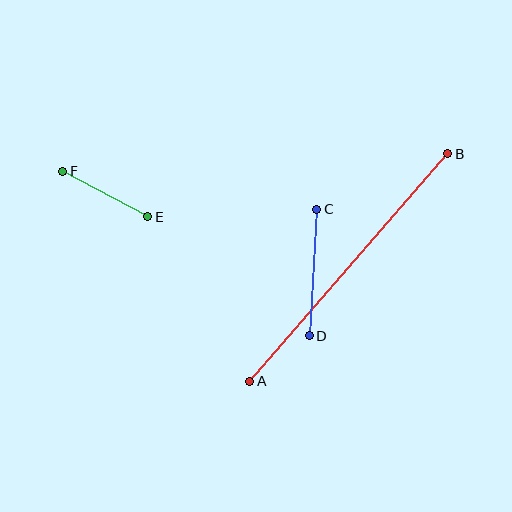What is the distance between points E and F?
The distance is approximately 96 pixels.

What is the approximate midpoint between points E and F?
The midpoint is at approximately (105, 194) pixels.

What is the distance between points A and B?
The distance is approximately 302 pixels.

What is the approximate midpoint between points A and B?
The midpoint is at approximately (349, 267) pixels.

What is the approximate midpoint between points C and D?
The midpoint is at approximately (313, 273) pixels.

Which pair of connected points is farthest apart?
Points A and B are farthest apart.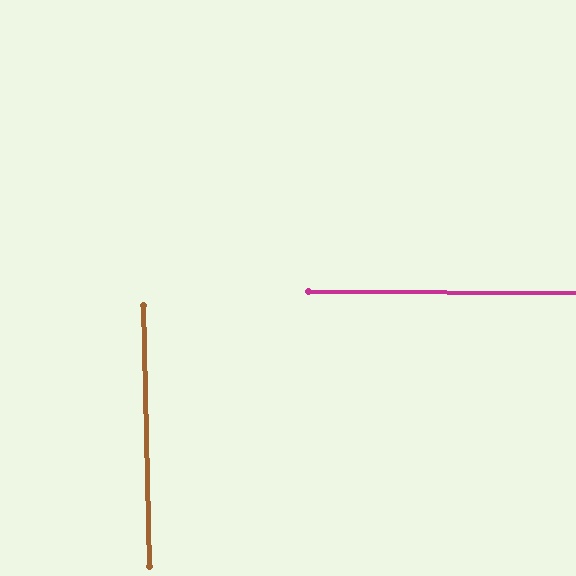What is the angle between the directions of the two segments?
Approximately 88 degrees.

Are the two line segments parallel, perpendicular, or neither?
Perpendicular — they meet at approximately 88°.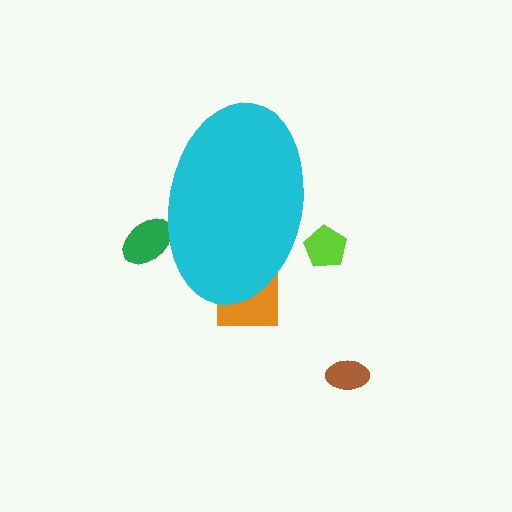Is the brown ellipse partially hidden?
No, the brown ellipse is fully visible.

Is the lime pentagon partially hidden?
Yes, the lime pentagon is partially hidden behind the cyan ellipse.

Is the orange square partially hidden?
Yes, the orange square is partially hidden behind the cyan ellipse.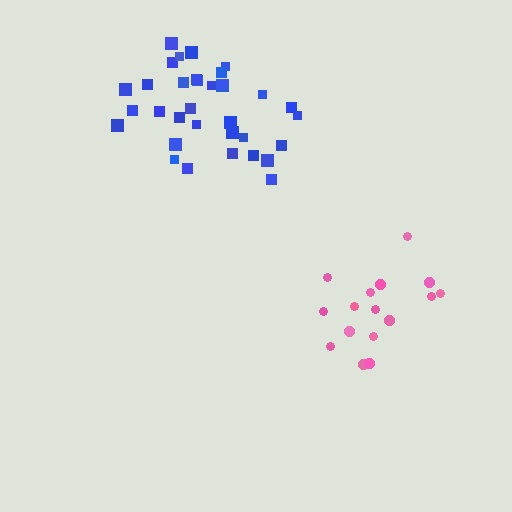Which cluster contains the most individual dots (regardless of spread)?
Blue (34).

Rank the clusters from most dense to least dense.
blue, pink.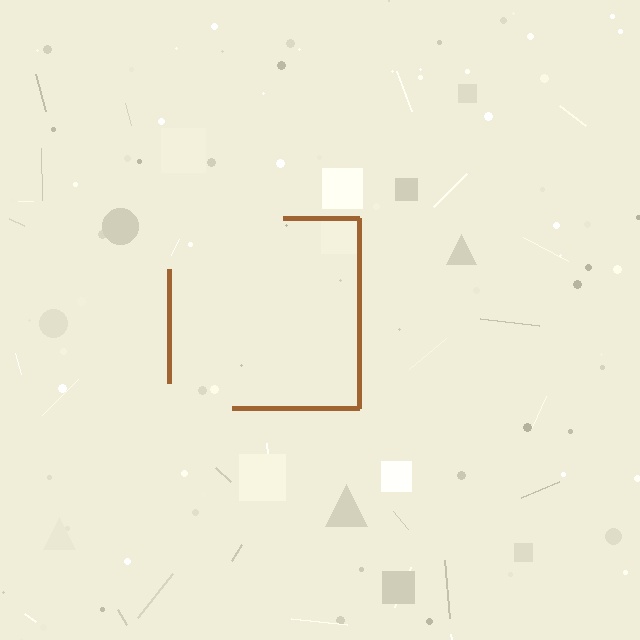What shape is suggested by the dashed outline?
The dashed outline suggests a square.